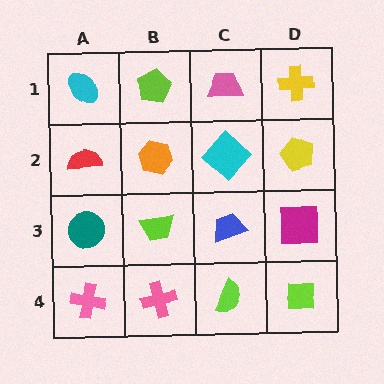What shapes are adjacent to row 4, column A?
A teal circle (row 3, column A), a pink cross (row 4, column B).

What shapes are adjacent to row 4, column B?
A lime trapezoid (row 3, column B), a pink cross (row 4, column A), a lime semicircle (row 4, column C).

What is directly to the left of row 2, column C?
An orange hexagon.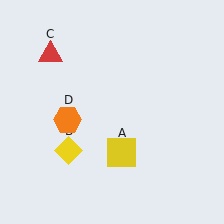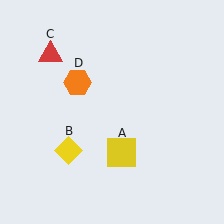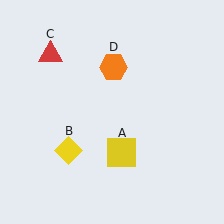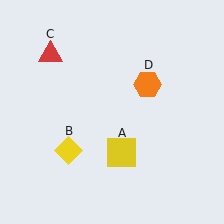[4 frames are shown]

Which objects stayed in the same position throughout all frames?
Yellow square (object A) and yellow diamond (object B) and red triangle (object C) remained stationary.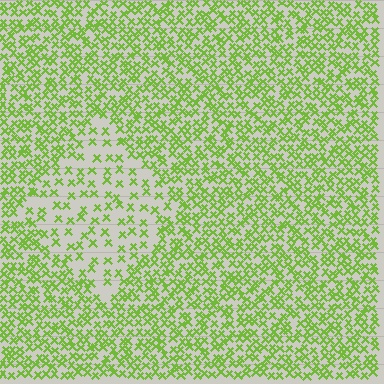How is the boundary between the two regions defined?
The boundary is defined by a change in element density (approximately 2.2x ratio). All elements are the same color, size, and shape.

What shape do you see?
I see a diamond.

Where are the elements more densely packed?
The elements are more densely packed outside the diamond boundary.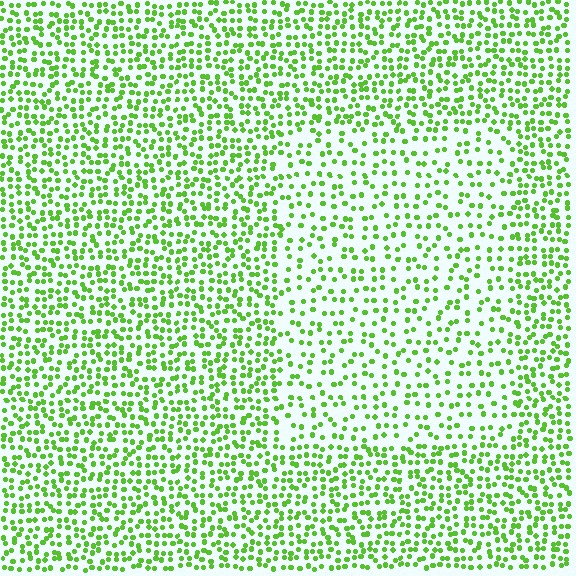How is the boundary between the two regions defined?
The boundary is defined by a change in element density (approximately 1.8x ratio). All elements are the same color, size, and shape.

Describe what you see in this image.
The image contains small lime elements arranged at two different densities. A rectangle-shaped region is visible where the elements are less densely packed than the surrounding area.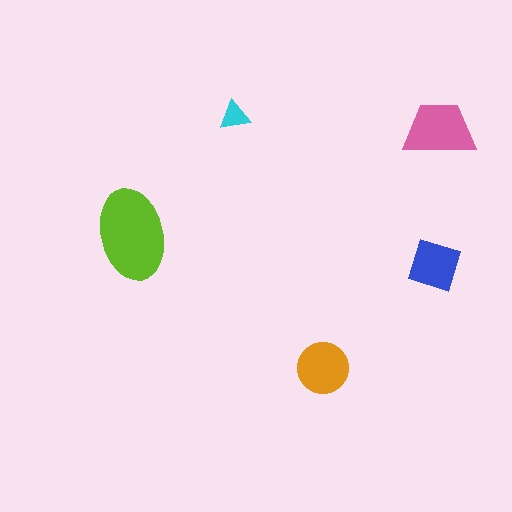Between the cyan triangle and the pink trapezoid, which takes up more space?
The pink trapezoid.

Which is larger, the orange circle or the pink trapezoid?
The pink trapezoid.